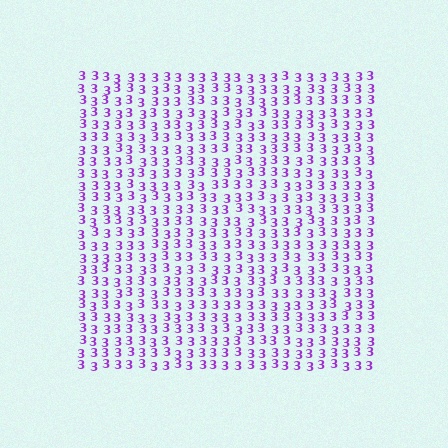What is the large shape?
The large shape is a square.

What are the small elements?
The small elements are digit 3's.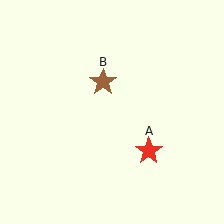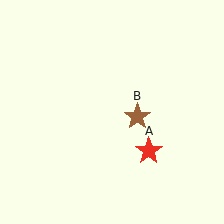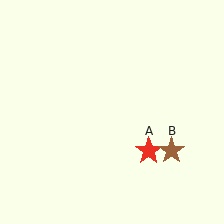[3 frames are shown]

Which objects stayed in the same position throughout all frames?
Red star (object A) remained stationary.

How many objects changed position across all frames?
1 object changed position: brown star (object B).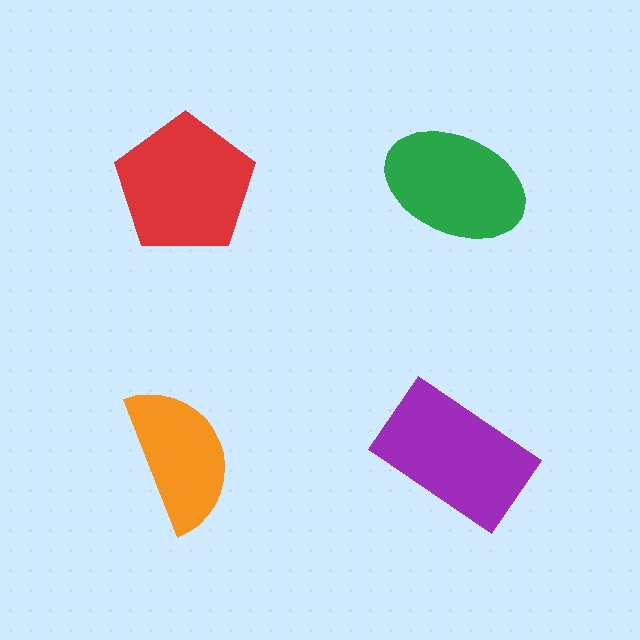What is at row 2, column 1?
An orange semicircle.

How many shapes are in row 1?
2 shapes.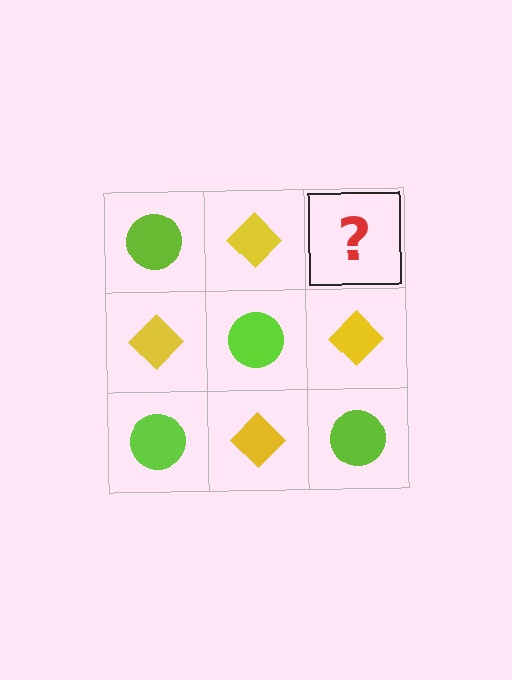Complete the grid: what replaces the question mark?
The question mark should be replaced with a lime circle.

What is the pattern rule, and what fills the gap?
The rule is that it alternates lime circle and yellow diamond in a checkerboard pattern. The gap should be filled with a lime circle.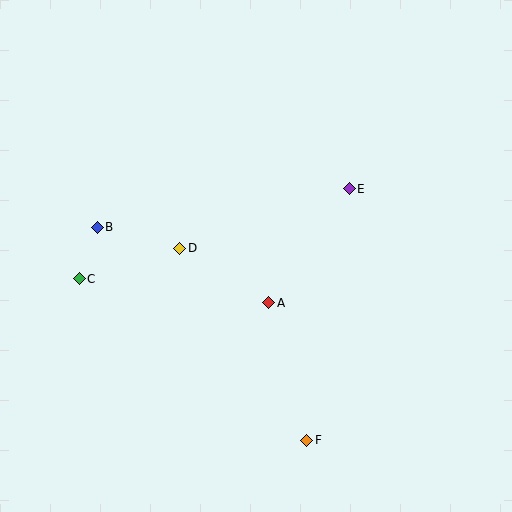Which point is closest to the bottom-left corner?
Point C is closest to the bottom-left corner.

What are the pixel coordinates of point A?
Point A is at (269, 303).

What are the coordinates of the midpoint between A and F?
The midpoint between A and F is at (288, 372).